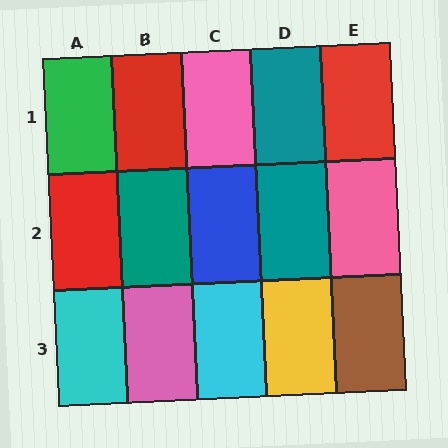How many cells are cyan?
2 cells are cyan.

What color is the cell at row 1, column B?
Red.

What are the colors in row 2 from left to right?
Red, teal, blue, teal, pink.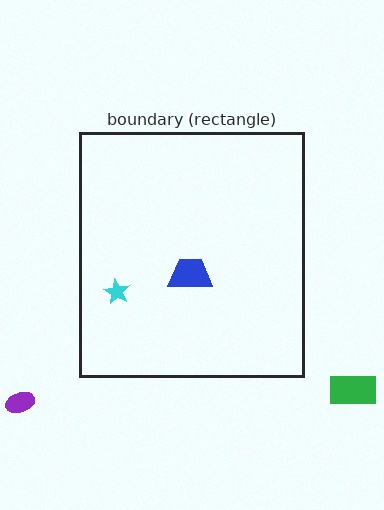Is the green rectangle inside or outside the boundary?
Outside.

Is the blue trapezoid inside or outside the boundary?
Inside.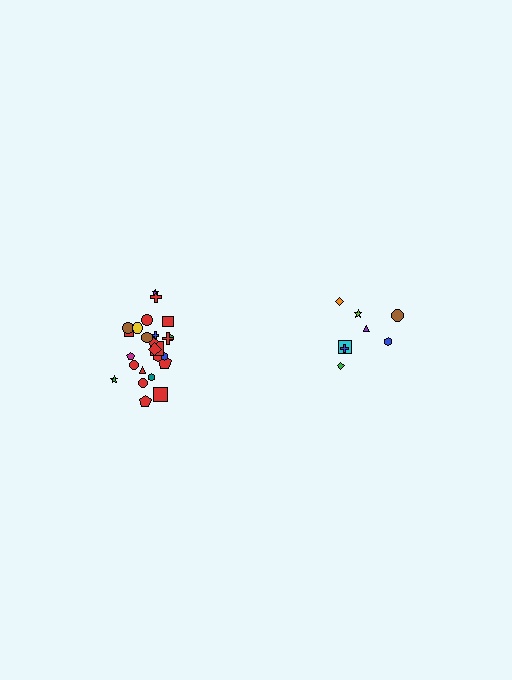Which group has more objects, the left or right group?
The left group.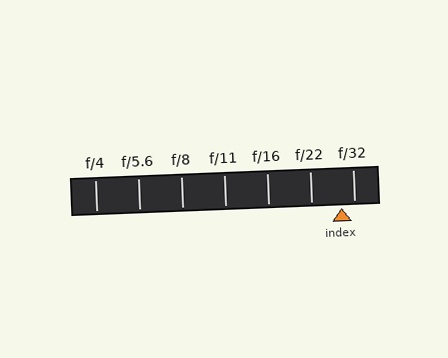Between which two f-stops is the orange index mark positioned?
The index mark is between f/22 and f/32.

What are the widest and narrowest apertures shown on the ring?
The widest aperture shown is f/4 and the narrowest is f/32.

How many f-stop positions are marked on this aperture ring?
There are 7 f-stop positions marked.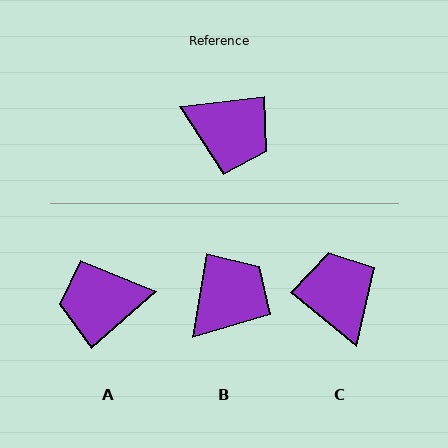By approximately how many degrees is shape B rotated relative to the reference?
Approximately 74 degrees counter-clockwise.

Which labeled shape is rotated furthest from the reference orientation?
A, about 145 degrees away.